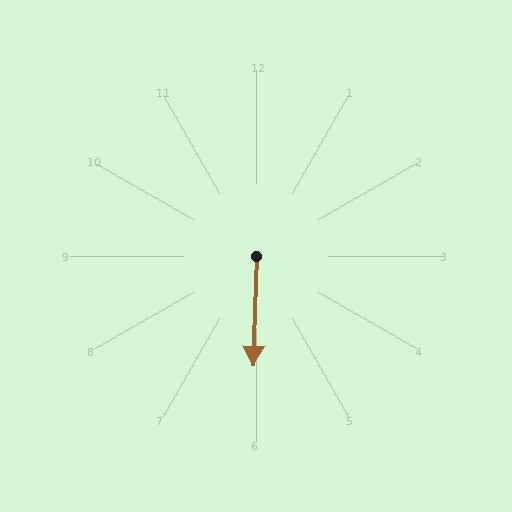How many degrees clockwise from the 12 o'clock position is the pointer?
Approximately 182 degrees.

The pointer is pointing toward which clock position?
Roughly 6 o'clock.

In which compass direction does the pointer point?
South.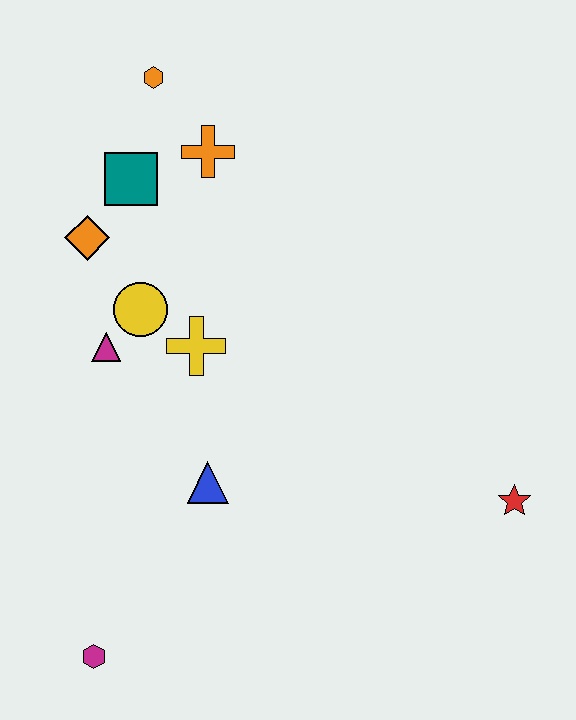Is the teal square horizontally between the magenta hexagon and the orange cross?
Yes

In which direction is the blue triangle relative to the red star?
The blue triangle is to the left of the red star.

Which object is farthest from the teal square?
The red star is farthest from the teal square.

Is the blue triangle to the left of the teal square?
No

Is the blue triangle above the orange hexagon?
No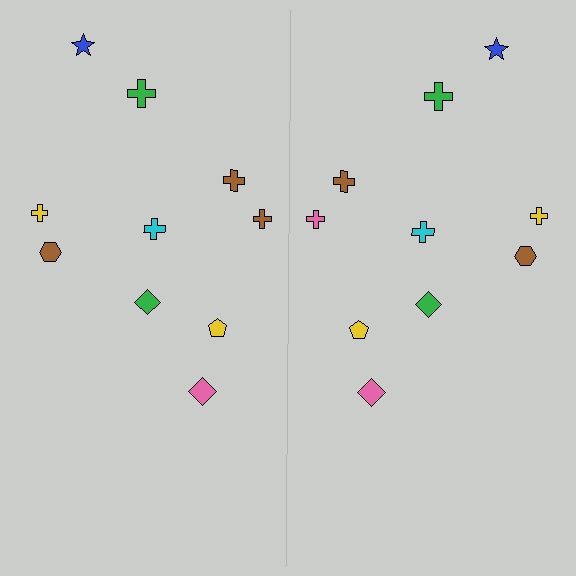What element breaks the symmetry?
The pink cross on the right side breaks the symmetry — its mirror counterpart is brown.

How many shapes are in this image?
There are 20 shapes in this image.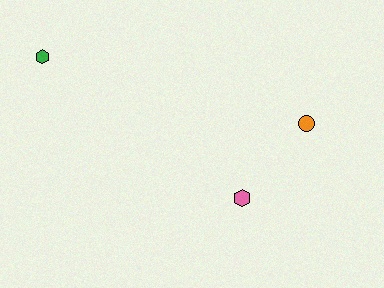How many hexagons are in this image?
There are 2 hexagons.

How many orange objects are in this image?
There is 1 orange object.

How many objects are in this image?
There are 3 objects.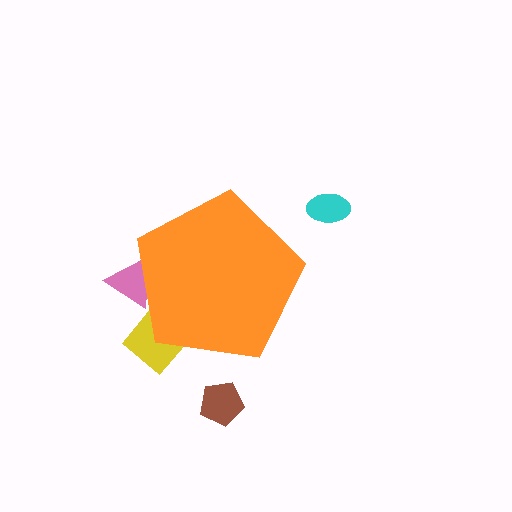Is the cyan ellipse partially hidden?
No, the cyan ellipse is fully visible.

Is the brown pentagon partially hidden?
No, the brown pentagon is fully visible.